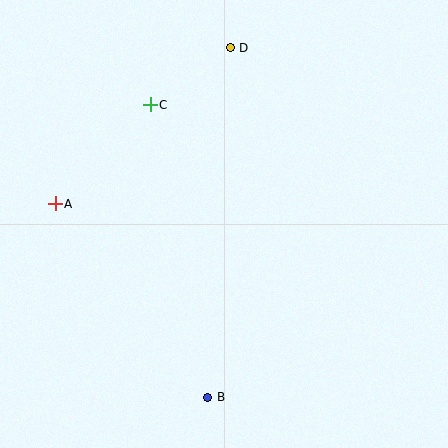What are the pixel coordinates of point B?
Point B is at (208, 397).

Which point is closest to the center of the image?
Point C at (150, 105) is closest to the center.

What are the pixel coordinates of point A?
Point A is at (55, 204).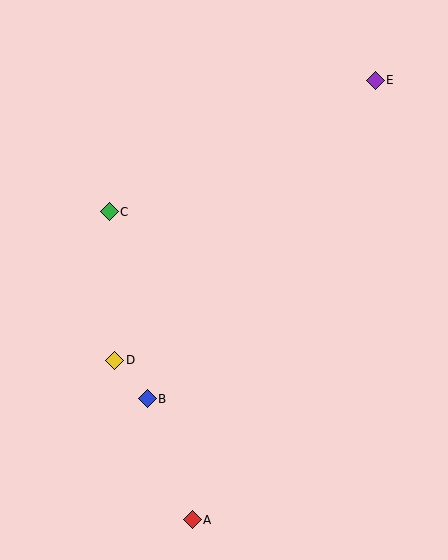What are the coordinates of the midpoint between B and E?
The midpoint between B and E is at (261, 239).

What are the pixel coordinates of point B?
Point B is at (147, 399).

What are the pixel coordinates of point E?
Point E is at (375, 80).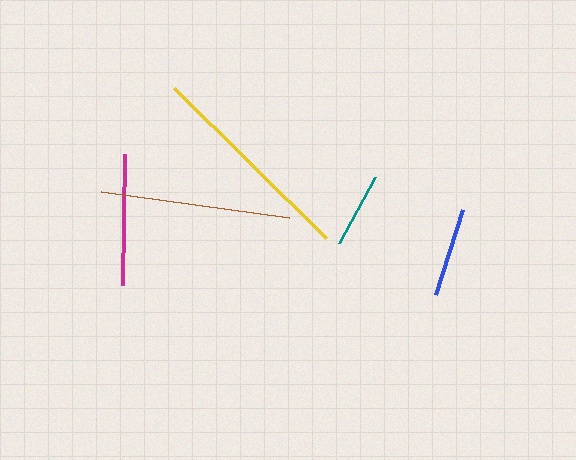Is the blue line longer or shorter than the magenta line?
The magenta line is longer than the blue line.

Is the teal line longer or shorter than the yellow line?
The yellow line is longer than the teal line.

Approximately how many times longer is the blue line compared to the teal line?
The blue line is approximately 1.2 times the length of the teal line.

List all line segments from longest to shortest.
From longest to shortest: yellow, brown, magenta, blue, teal.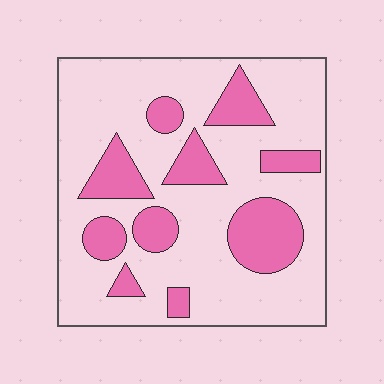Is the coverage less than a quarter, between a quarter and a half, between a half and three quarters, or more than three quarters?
Between a quarter and a half.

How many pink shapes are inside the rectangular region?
10.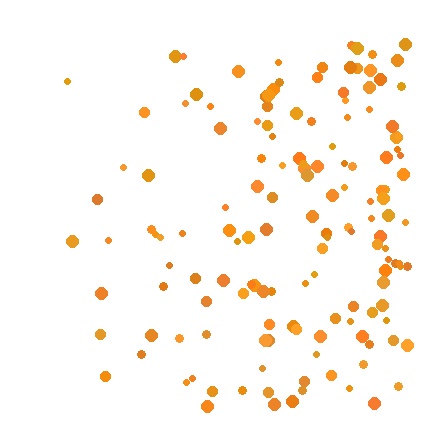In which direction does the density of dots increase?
From left to right, with the right side densest.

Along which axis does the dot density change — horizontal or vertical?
Horizontal.